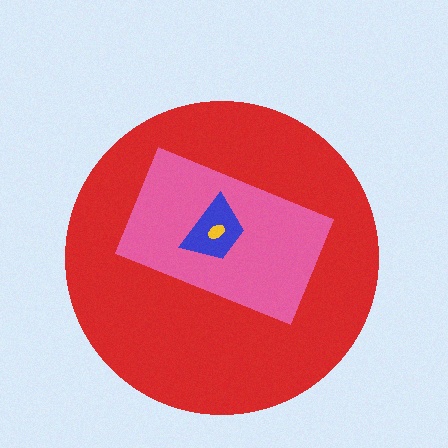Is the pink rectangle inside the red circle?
Yes.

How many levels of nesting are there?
4.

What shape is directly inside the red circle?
The pink rectangle.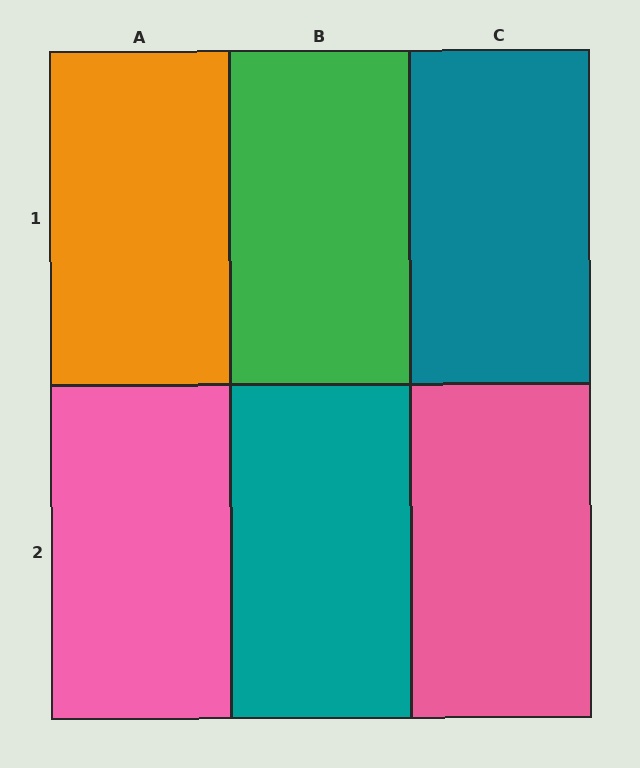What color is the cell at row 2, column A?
Pink.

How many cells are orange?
1 cell is orange.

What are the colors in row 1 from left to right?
Orange, green, teal.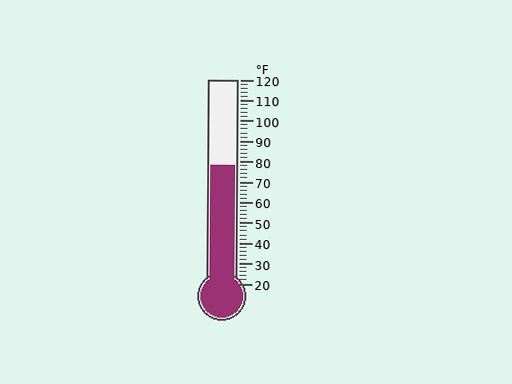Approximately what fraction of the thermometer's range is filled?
The thermometer is filled to approximately 60% of its range.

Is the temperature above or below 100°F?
The temperature is below 100°F.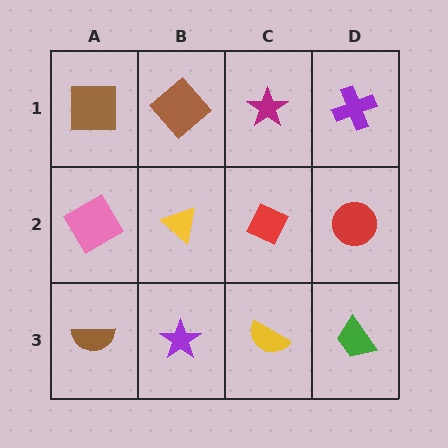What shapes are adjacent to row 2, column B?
A brown diamond (row 1, column B), a purple star (row 3, column B), a pink diamond (row 2, column A), a red diamond (row 2, column C).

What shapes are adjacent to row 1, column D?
A red circle (row 2, column D), a magenta star (row 1, column C).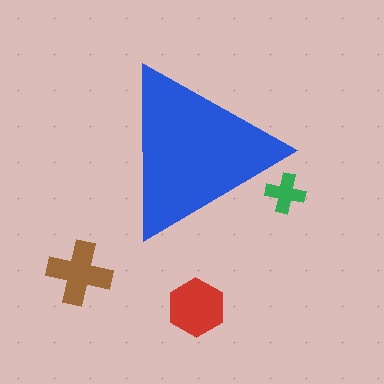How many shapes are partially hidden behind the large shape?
1 shape is partially hidden.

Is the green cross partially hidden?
Yes, the green cross is partially hidden behind the blue triangle.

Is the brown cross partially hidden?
No, the brown cross is fully visible.